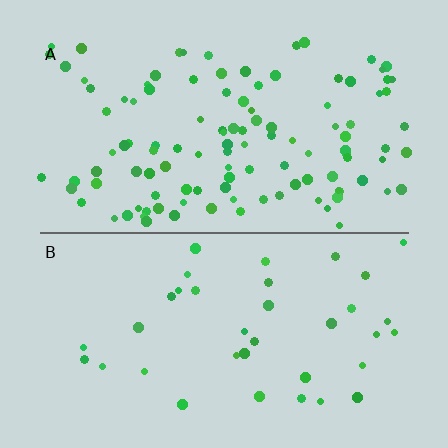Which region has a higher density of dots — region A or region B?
A (the top).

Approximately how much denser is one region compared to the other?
Approximately 3.1× — region A over region B.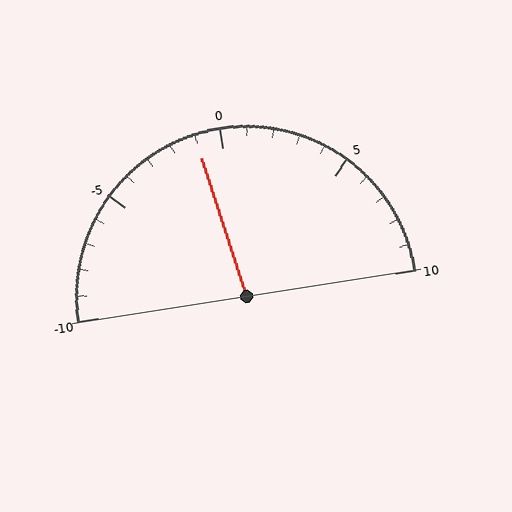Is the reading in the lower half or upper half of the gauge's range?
The reading is in the lower half of the range (-10 to 10).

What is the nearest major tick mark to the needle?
The nearest major tick mark is 0.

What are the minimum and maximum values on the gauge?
The gauge ranges from -10 to 10.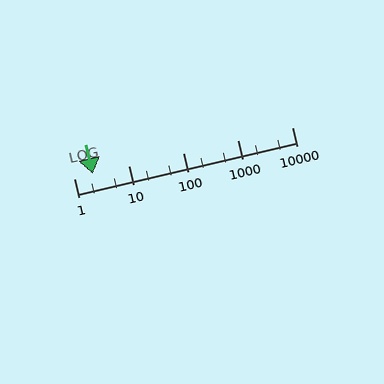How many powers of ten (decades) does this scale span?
The scale spans 4 decades, from 1 to 10000.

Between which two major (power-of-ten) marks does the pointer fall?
The pointer is between 1 and 10.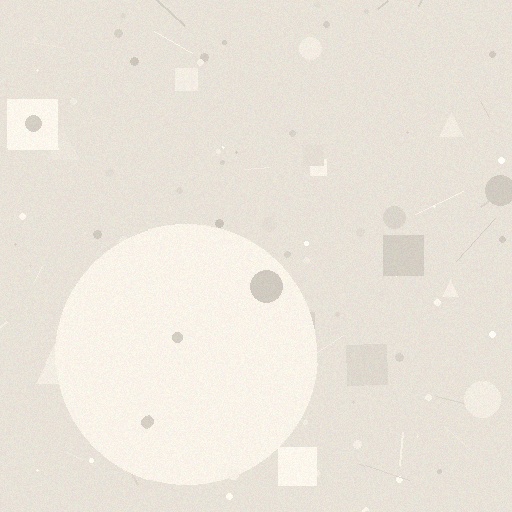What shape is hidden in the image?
A circle is hidden in the image.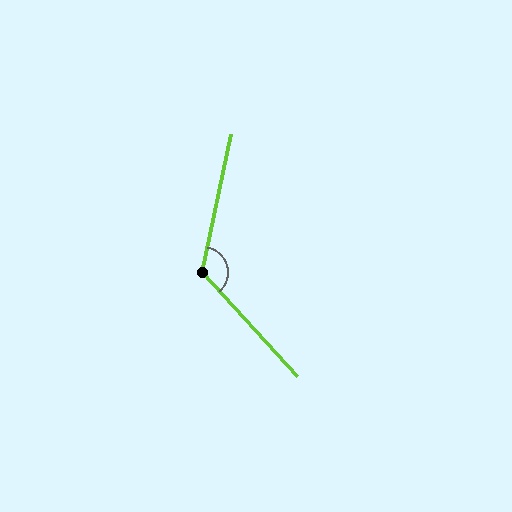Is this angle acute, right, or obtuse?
It is obtuse.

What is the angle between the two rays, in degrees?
Approximately 126 degrees.